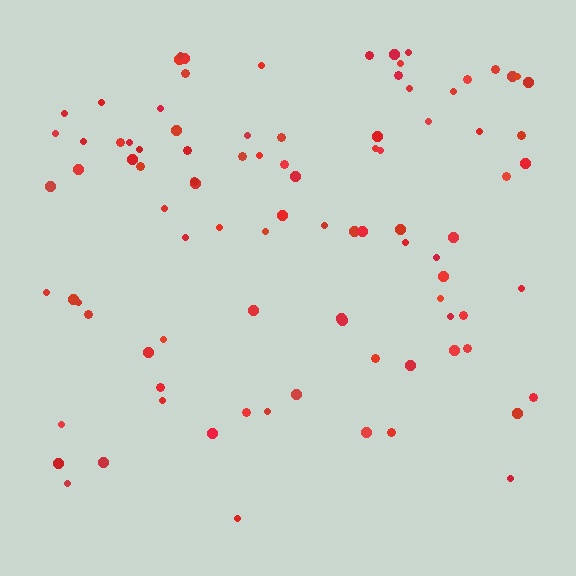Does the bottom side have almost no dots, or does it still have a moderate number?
Still a moderate number, just noticeably fewer than the top.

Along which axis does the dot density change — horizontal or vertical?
Vertical.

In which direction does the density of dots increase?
From bottom to top, with the top side densest.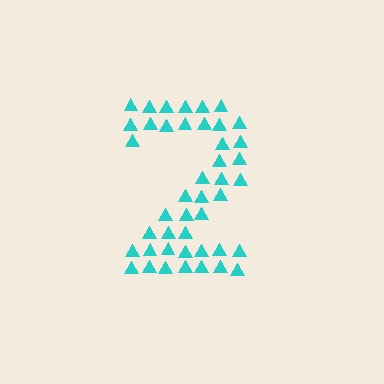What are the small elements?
The small elements are triangles.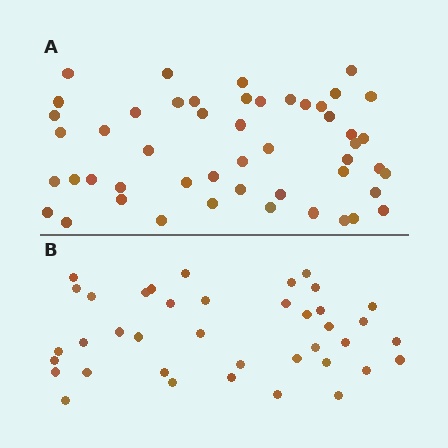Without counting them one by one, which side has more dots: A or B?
Region A (the top region) has more dots.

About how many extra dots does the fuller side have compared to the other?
Region A has roughly 12 or so more dots than region B.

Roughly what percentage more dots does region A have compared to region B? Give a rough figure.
About 30% more.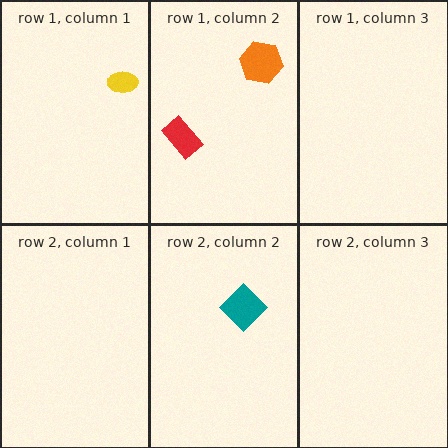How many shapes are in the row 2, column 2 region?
1.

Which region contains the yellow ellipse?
The row 1, column 1 region.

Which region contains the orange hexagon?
The row 1, column 2 region.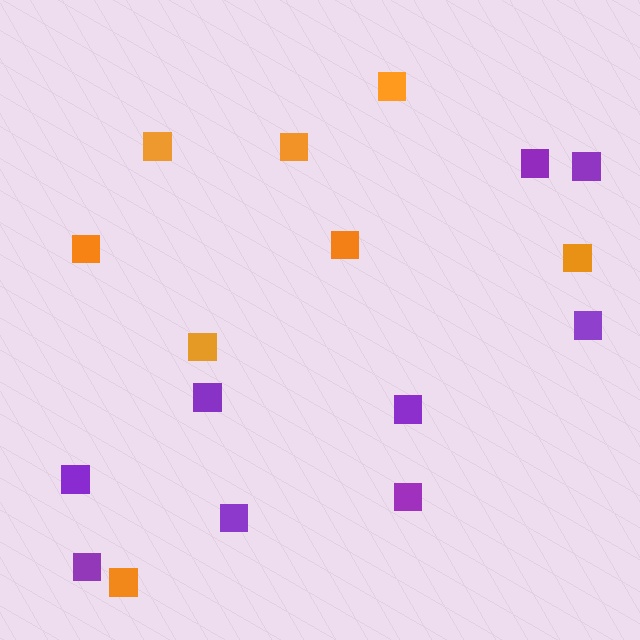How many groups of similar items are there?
There are 2 groups: one group of purple squares (9) and one group of orange squares (8).